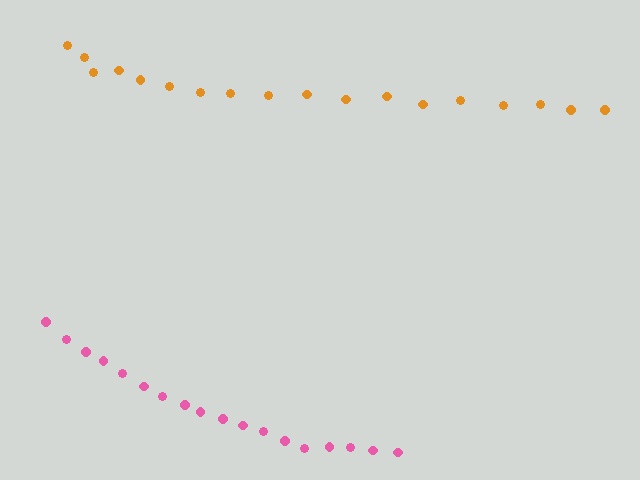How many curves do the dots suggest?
There are 2 distinct paths.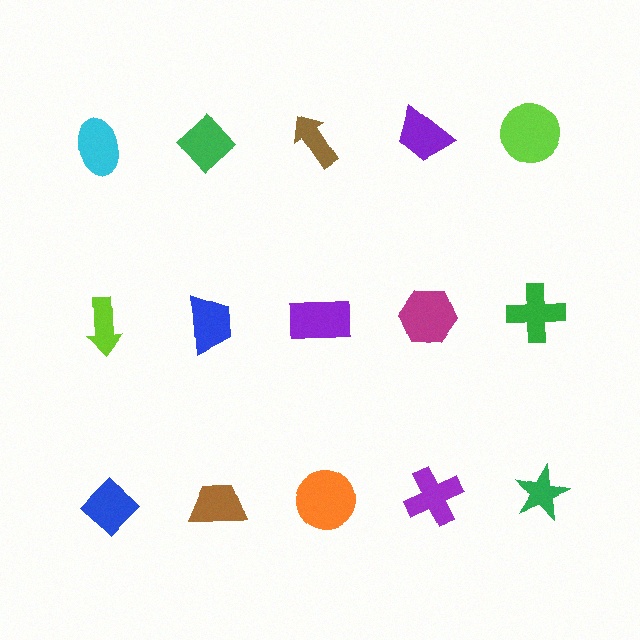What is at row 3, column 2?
A brown trapezoid.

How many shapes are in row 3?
5 shapes.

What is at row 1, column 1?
A cyan ellipse.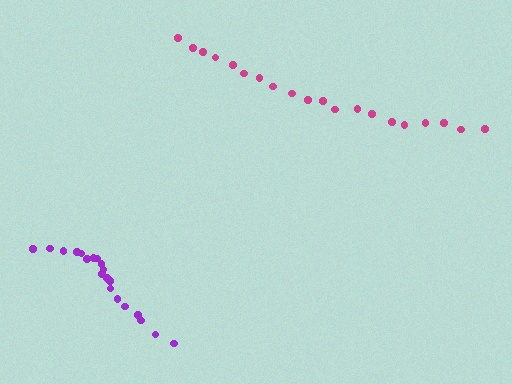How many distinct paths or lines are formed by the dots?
There are 2 distinct paths.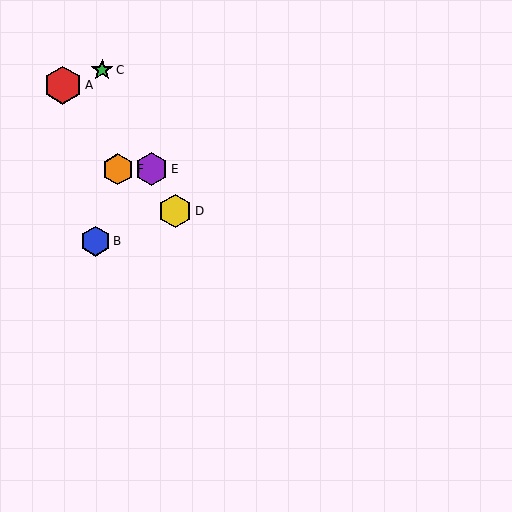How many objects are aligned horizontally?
2 objects (E, F) are aligned horizontally.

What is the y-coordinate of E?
Object E is at y≈169.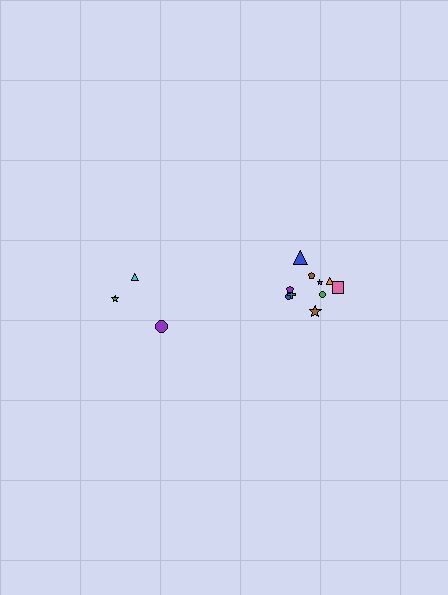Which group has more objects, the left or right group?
The right group.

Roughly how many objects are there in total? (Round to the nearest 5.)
Roughly 15 objects in total.